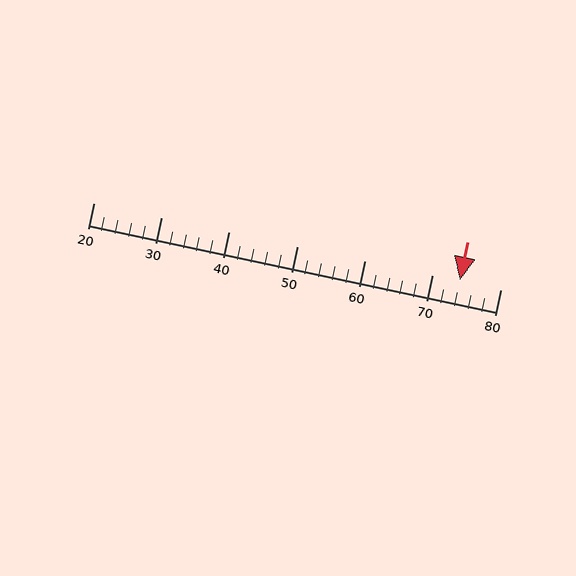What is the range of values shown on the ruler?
The ruler shows values from 20 to 80.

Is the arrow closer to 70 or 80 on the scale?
The arrow is closer to 70.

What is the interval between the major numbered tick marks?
The major tick marks are spaced 10 units apart.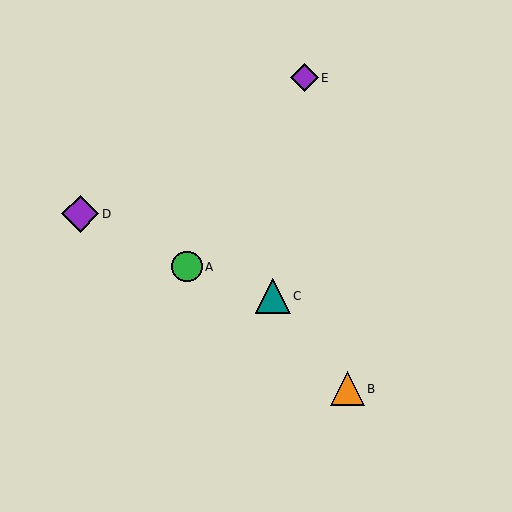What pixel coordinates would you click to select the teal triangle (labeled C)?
Click at (273, 296) to select the teal triangle C.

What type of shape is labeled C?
Shape C is a teal triangle.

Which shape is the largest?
The purple diamond (labeled D) is the largest.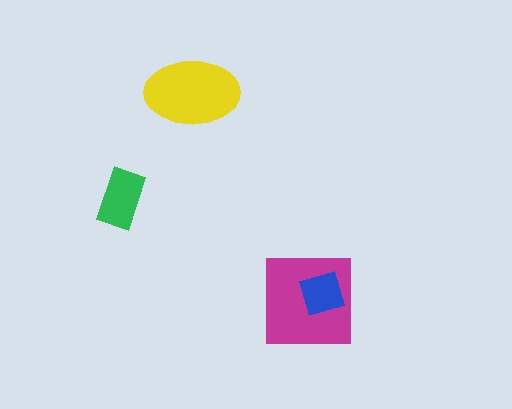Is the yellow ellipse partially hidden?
No, no other shape covers it.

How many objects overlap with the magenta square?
1 object overlaps with the magenta square.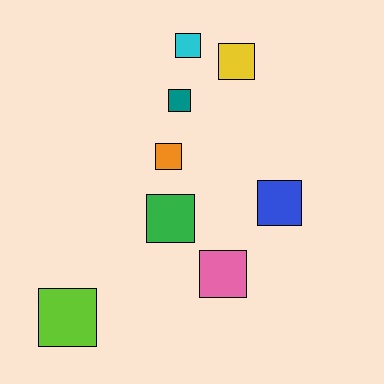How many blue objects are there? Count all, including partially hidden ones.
There is 1 blue object.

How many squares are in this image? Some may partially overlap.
There are 8 squares.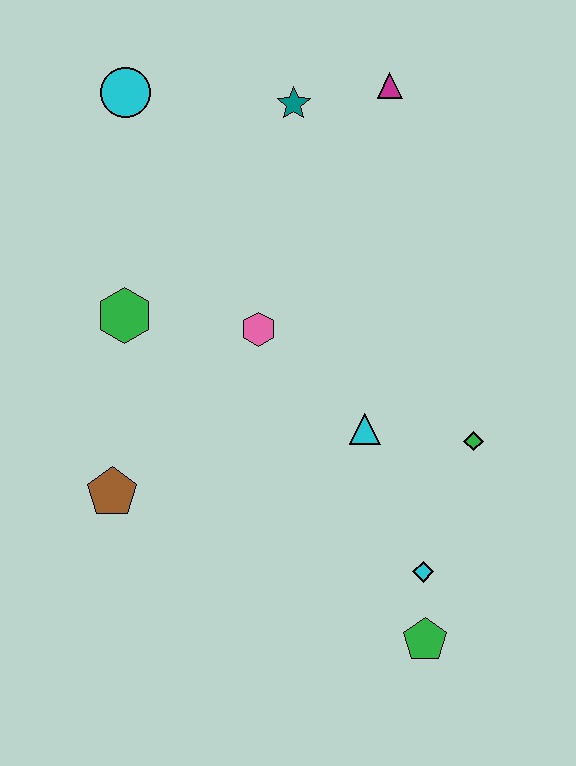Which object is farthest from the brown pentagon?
The magenta triangle is farthest from the brown pentagon.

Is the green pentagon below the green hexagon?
Yes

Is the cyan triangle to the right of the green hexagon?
Yes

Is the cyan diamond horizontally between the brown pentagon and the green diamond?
Yes